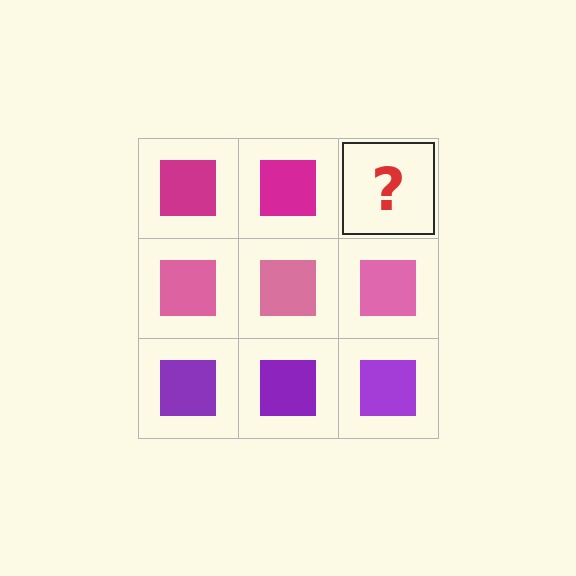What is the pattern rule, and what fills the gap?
The rule is that each row has a consistent color. The gap should be filled with a magenta square.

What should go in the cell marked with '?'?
The missing cell should contain a magenta square.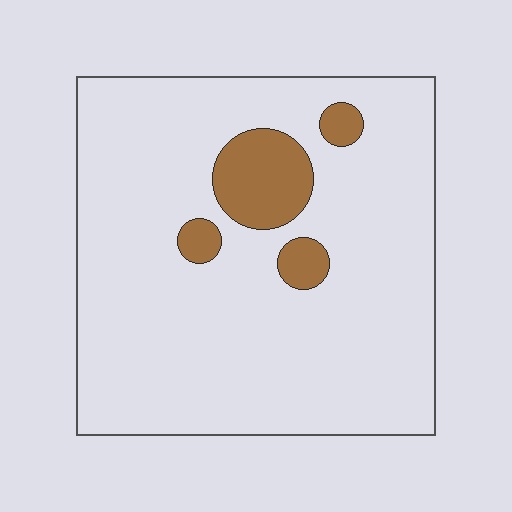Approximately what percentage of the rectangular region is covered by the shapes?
Approximately 10%.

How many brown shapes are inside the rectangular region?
4.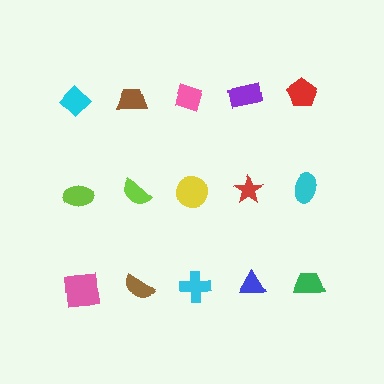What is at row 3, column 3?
A cyan cross.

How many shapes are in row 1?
5 shapes.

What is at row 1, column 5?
A red pentagon.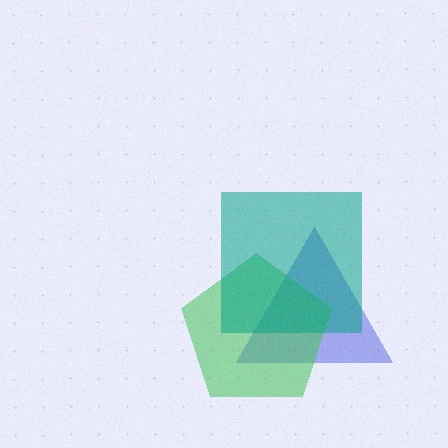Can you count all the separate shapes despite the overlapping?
Yes, there are 3 separate shapes.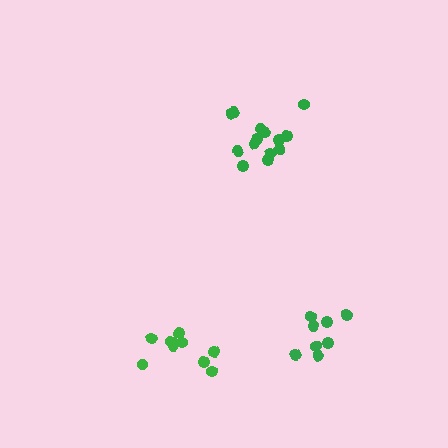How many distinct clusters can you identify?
There are 3 distinct clusters.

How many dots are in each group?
Group 1: 8 dots, Group 2: 9 dots, Group 3: 14 dots (31 total).